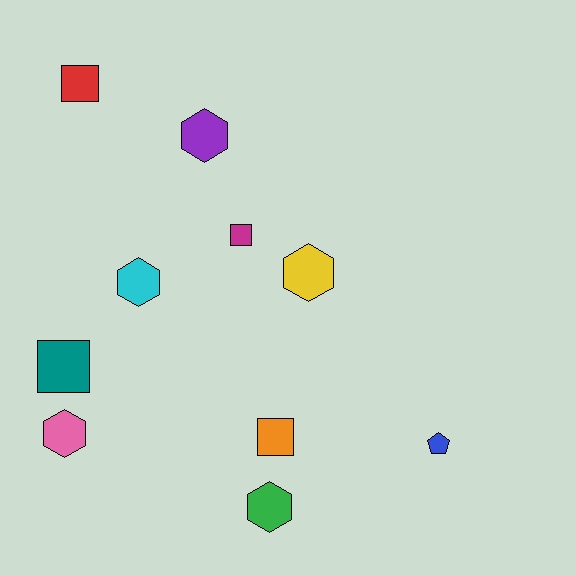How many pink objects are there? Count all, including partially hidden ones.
There is 1 pink object.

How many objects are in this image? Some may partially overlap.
There are 10 objects.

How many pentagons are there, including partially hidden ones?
There is 1 pentagon.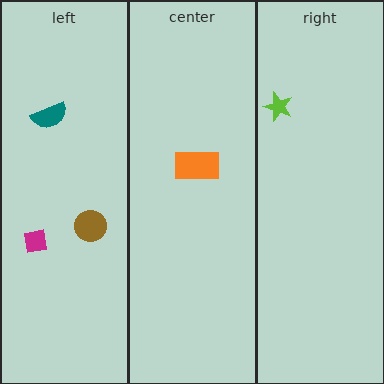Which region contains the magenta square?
The left region.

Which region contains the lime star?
The right region.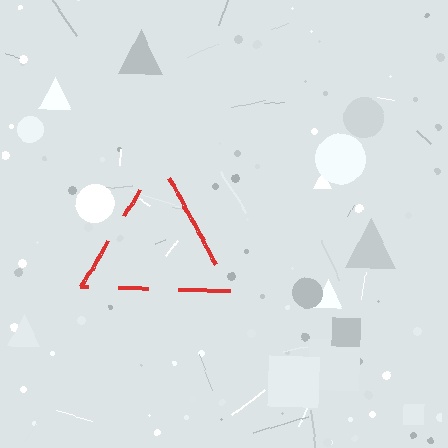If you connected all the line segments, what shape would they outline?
They would outline a triangle.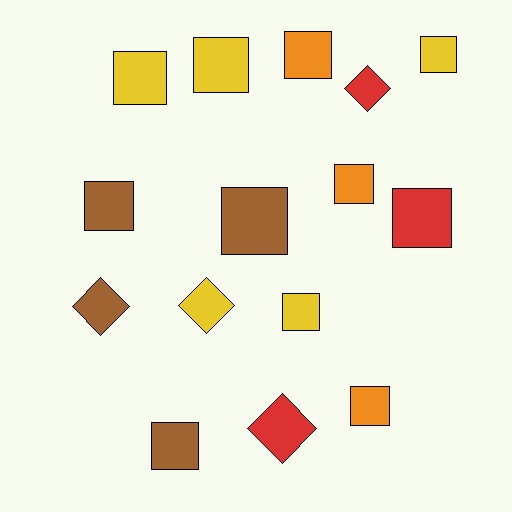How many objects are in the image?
There are 15 objects.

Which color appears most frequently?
Yellow, with 5 objects.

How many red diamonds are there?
There are 2 red diamonds.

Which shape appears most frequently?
Square, with 11 objects.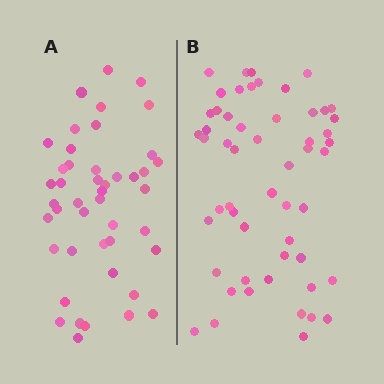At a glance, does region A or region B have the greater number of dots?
Region B (the right region) has more dots.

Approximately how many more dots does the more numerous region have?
Region B has roughly 8 or so more dots than region A.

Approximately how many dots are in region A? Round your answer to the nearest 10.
About 40 dots. (The exact count is 45, which rounds to 40.)